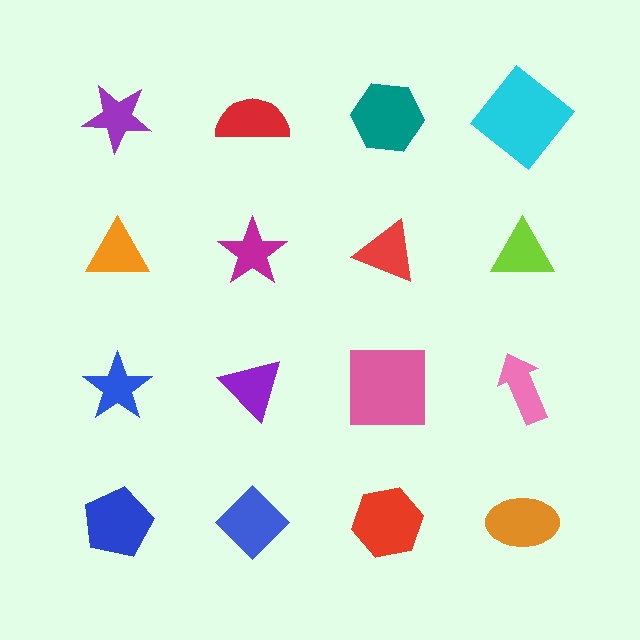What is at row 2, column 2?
A magenta star.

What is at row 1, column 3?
A teal hexagon.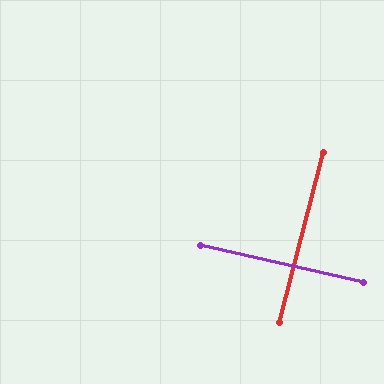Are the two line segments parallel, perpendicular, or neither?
Perpendicular — they meet at approximately 89°.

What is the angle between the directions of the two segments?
Approximately 89 degrees.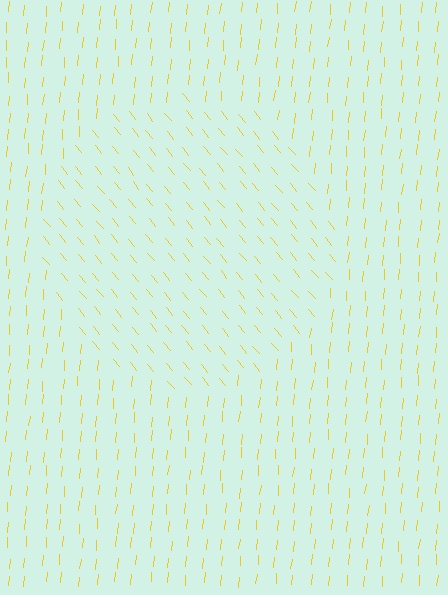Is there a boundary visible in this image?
Yes, there is a texture boundary formed by a change in line orientation.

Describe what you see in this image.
The image is filled with small yellow line segments. A circle region in the image has lines oriented differently from the surrounding lines, creating a visible texture boundary.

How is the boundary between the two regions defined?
The boundary is defined purely by a change in line orientation (approximately 45 degrees difference). All lines are the same color and thickness.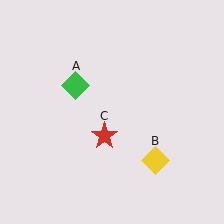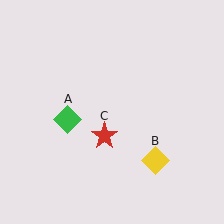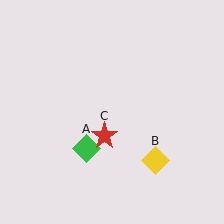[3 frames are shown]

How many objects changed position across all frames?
1 object changed position: green diamond (object A).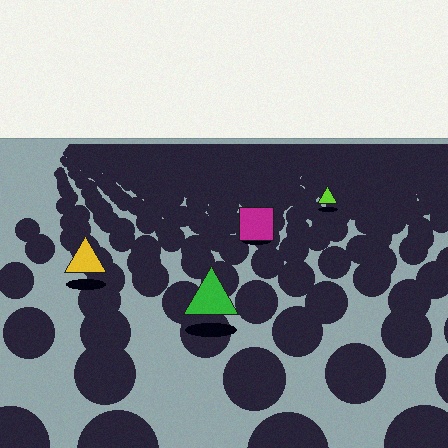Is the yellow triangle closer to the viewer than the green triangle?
No. The green triangle is closer — you can tell from the texture gradient: the ground texture is coarser near it.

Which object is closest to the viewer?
The green triangle is closest. The texture marks near it are larger and more spread out.